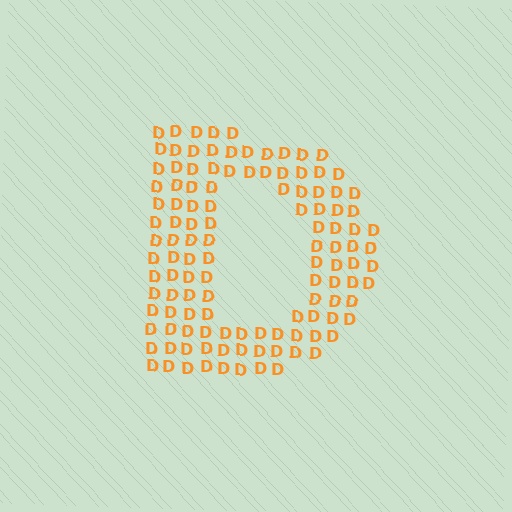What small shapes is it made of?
It is made of small letter D's.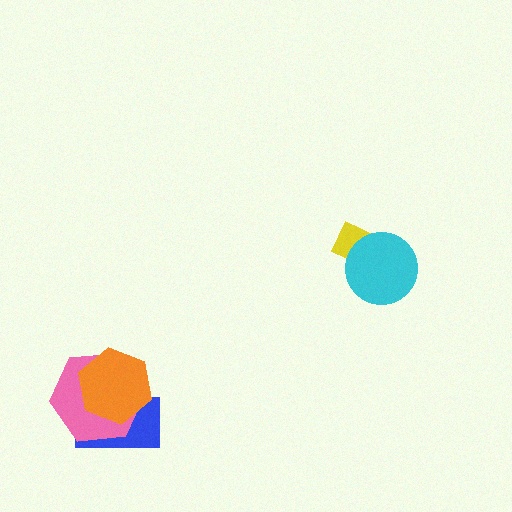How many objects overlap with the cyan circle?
1 object overlaps with the cyan circle.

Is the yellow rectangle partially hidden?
Yes, it is partially covered by another shape.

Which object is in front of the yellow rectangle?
The cyan circle is in front of the yellow rectangle.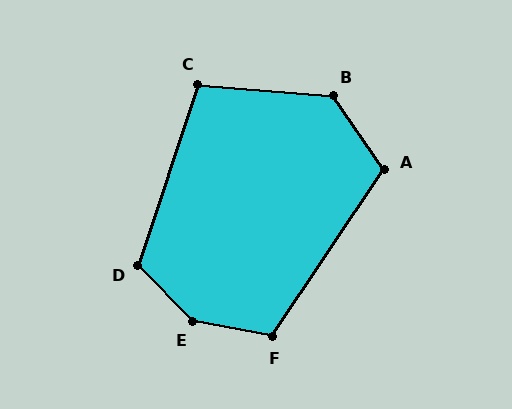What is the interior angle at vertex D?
Approximately 117 degrees (obtuse).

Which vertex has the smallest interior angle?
C, at approximately 104 degrees.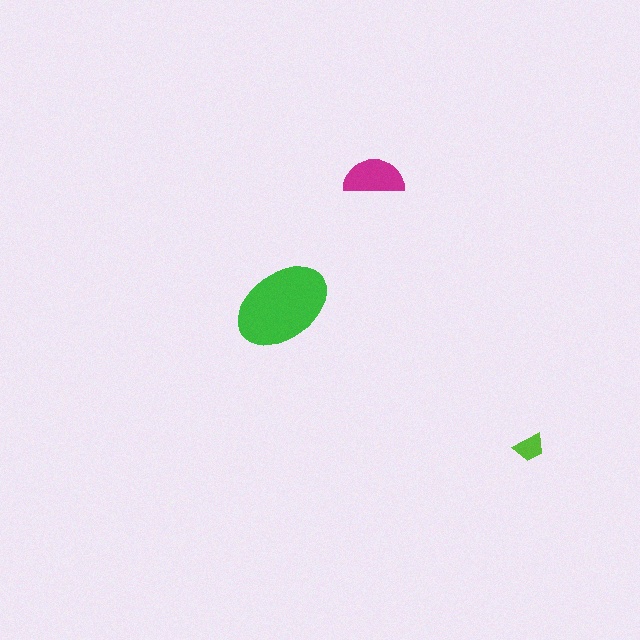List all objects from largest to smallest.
The green ellipse, the magenta semicircle, the lime trapezoid.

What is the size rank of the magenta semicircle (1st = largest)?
2nd.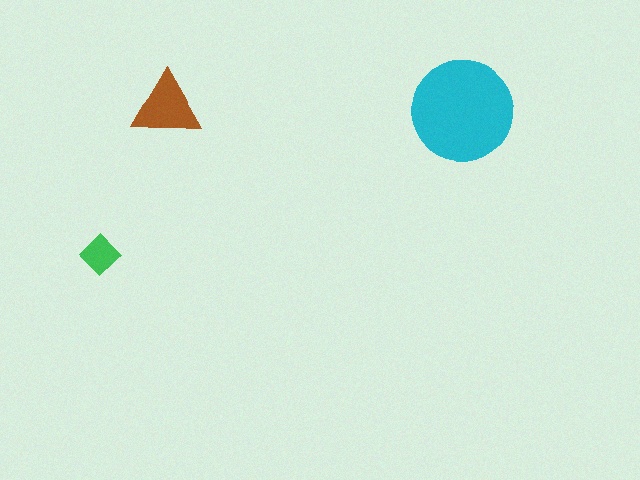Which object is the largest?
The cyan circle.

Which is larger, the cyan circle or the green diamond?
The cyan circle.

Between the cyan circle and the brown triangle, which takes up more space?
The cyan circle.